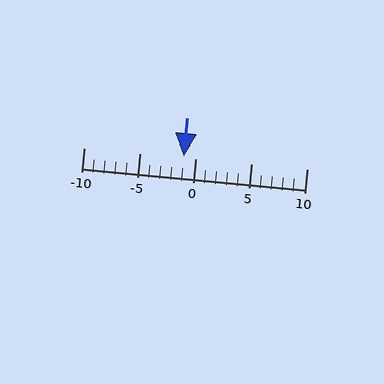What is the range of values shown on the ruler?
The ruler shows values from -10 to 10.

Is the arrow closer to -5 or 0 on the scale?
The arrow is closer to 0.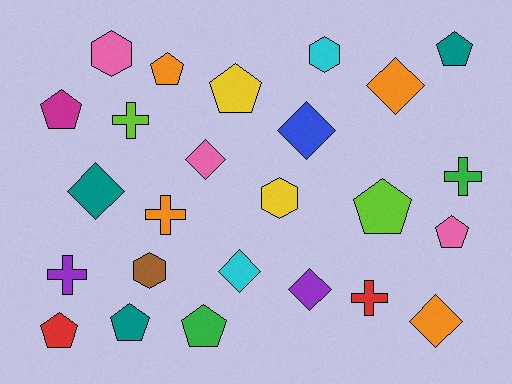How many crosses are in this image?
There are 5 crosses.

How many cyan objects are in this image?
There are 2 cyan objects.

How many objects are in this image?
There are 25 objects.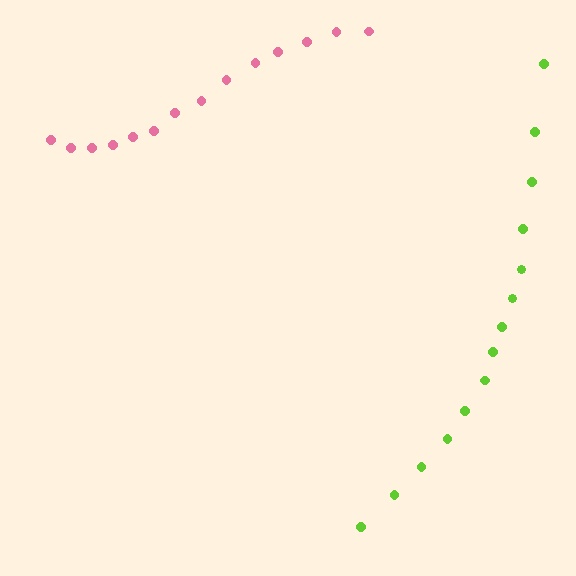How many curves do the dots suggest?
There are 2 distinct paths.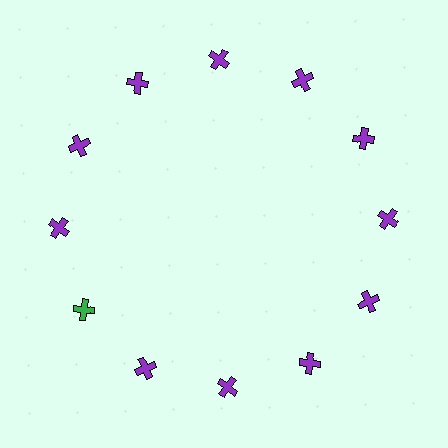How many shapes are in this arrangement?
There are 12 shapes arranged in a ring pattern.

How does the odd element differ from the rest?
It has a different color: green instead of purple.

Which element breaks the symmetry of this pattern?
The green cross at roughly the 8 o'clock position breaks the symmetry. All other shapes are purple crosses.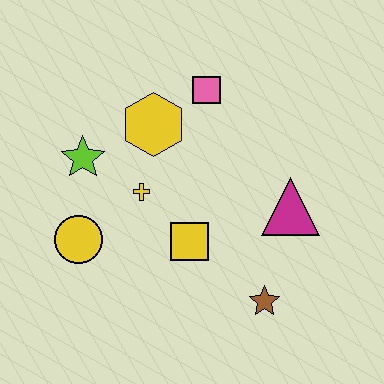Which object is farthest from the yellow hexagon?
The brown star is farthest from the yellow hexagon.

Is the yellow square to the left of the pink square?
Yes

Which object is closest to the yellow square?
The yellow cross is closest to the yellow square.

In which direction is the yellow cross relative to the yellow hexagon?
The yellow cross is below the yellow hexagon.